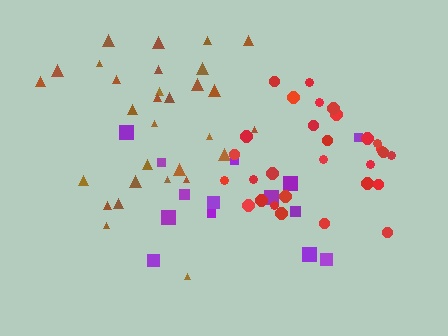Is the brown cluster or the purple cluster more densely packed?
Brown.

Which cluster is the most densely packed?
Red.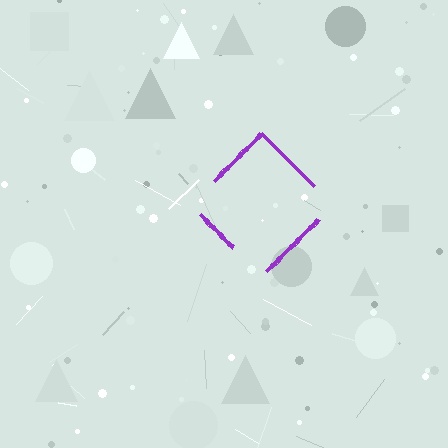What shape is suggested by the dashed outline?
The dashed outline suggests a diamond.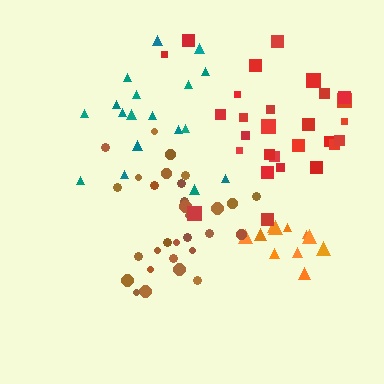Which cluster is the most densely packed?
Orange.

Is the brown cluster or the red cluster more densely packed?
Brown.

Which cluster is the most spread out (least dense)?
Teal.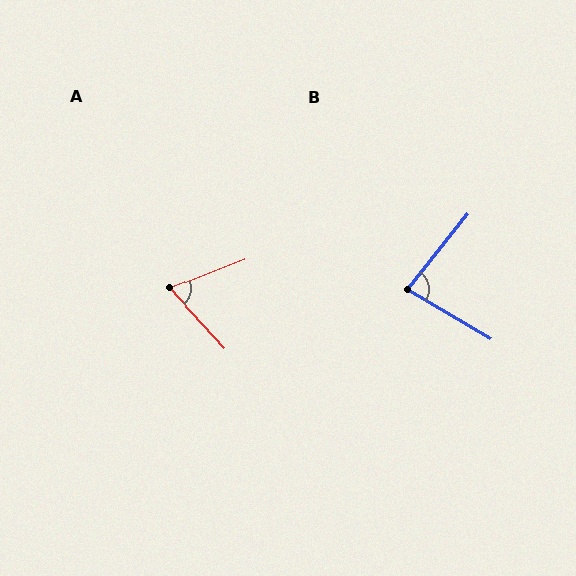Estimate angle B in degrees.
Approximately 82 degrees.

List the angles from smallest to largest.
A (69°), B (82°).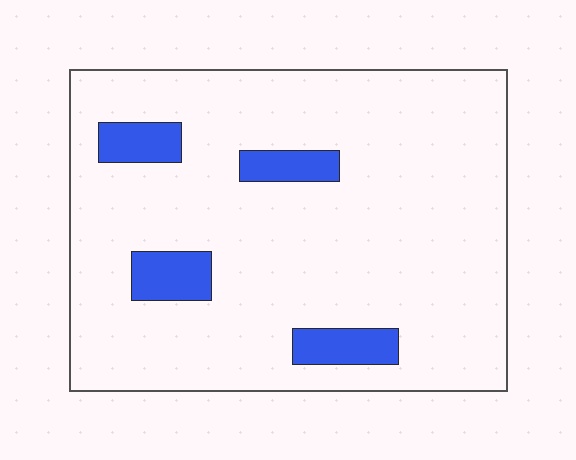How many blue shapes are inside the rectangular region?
4.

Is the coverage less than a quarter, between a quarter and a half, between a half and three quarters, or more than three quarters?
Less than a quarter.